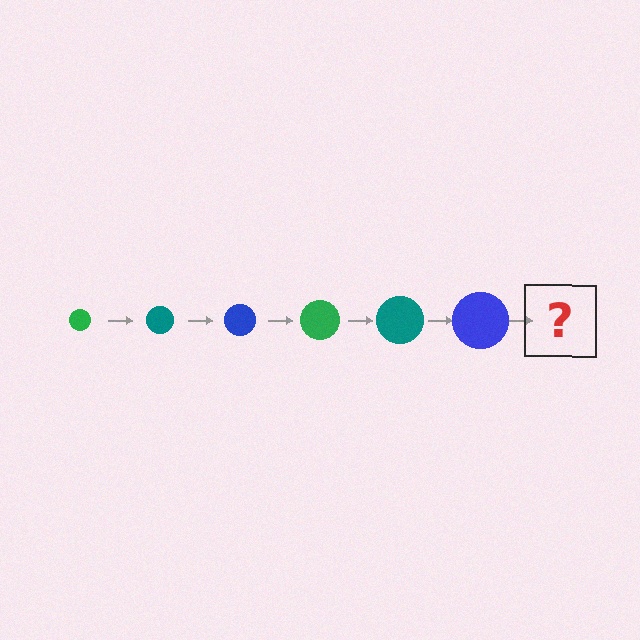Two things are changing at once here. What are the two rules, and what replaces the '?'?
The two rules are that the circle grows larger each step and the color cycles through green, teal, and blue. The '?' should be a green circle, larger than the previous one.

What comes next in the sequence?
The next element should be a green circle, larger than the previous one.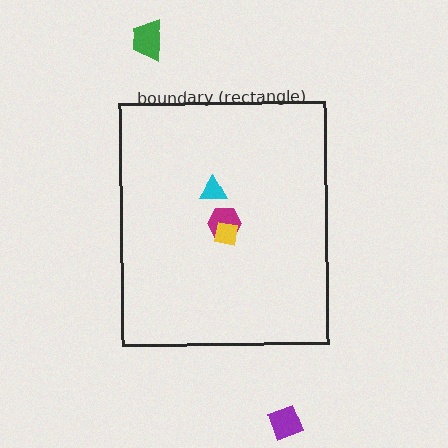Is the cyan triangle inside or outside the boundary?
Inside.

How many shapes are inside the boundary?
3 inside, 2 outside.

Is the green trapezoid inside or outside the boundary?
Outside.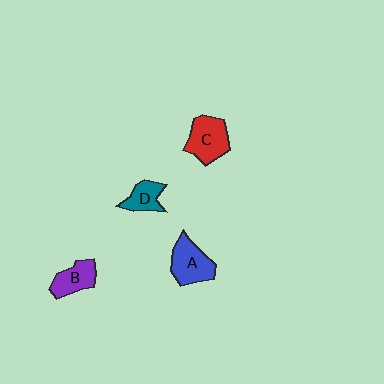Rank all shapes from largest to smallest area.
From largest to smallest: C (red), A (blue), B (purple), D (teal).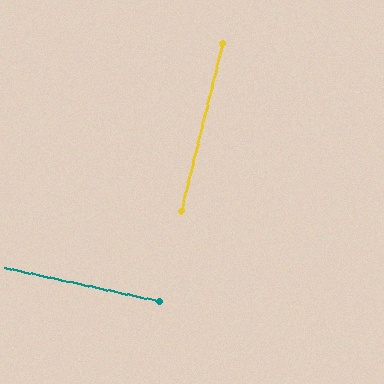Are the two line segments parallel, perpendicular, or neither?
Perpendicular — they meet at approximately 88°.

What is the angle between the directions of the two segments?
Approximately 88 degrees.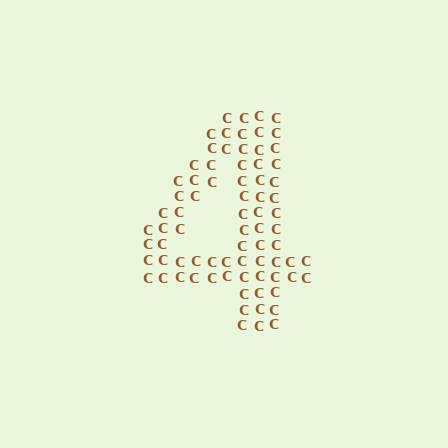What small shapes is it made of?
It is made of small letter C's.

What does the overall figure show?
The overall figure shows the digit 4.